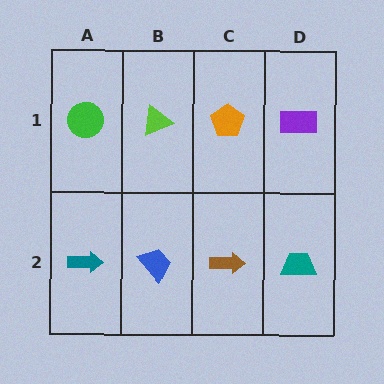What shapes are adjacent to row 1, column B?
A blue trapezoid (row 2, column B), a green circle (row 1, column A), an orange pentagon (row 1, column C).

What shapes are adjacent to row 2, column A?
A green circle (row 1, column A), a blue trapezoid (row 2, column B).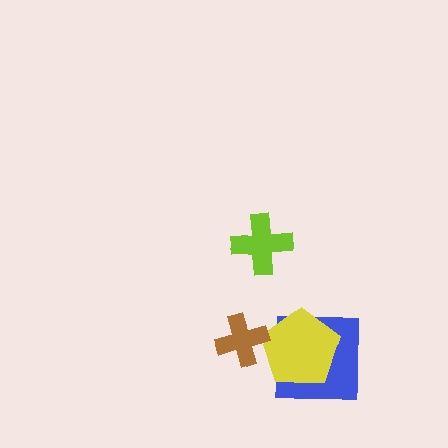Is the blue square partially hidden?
Yes, it is partially covered by another shape.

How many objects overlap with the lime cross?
0 objects overlap with the lime cross.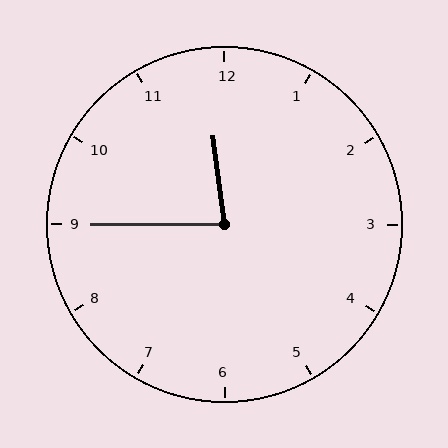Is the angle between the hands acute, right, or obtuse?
It is acute.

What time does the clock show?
11:45.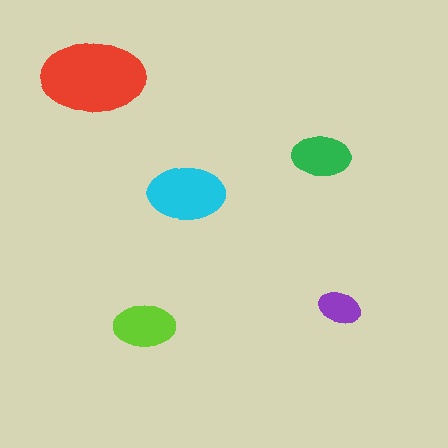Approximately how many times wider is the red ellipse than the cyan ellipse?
About 1.5 times wider.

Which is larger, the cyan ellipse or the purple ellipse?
The cyan one.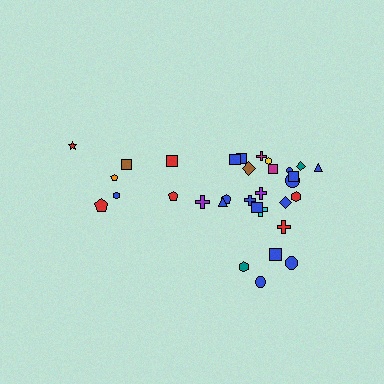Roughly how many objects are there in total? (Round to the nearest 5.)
Roughly 30 objects in total.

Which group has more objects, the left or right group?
The right group.